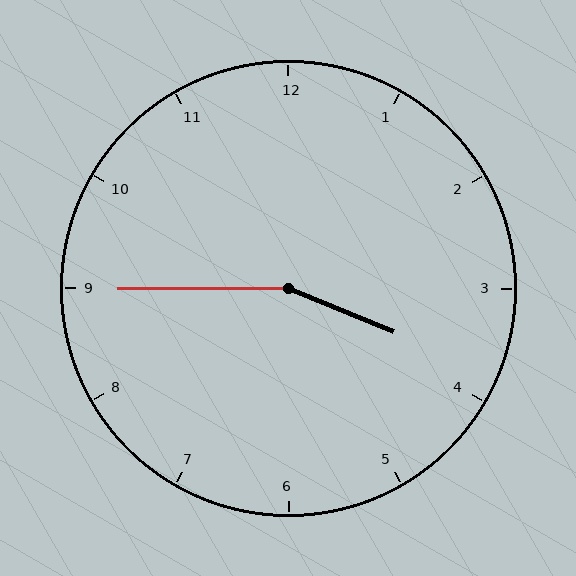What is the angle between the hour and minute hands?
Approximately 158 degrees.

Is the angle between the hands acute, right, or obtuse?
It is obtuse.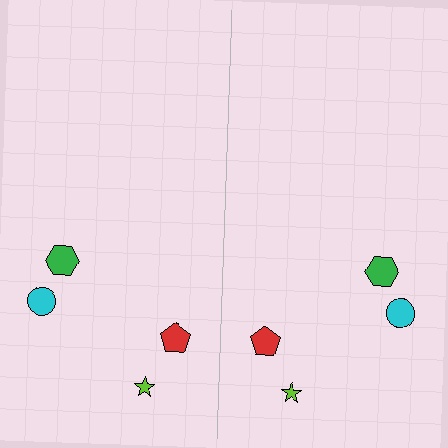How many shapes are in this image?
There are 8 shapes in this image.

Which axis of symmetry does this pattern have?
The pattern has a vertical axis of symmetry running through the center of the image.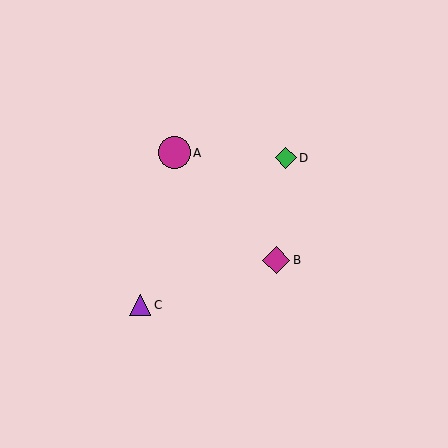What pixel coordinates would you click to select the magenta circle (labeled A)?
Click at (174, 153) to select the magenta circle A.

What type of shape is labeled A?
Shape A is a magenta circle.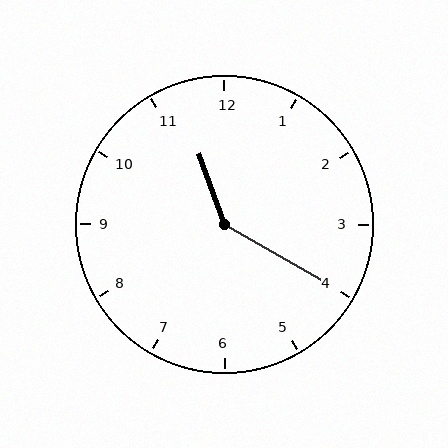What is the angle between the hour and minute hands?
Approximately 140 degrees.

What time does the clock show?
11:20.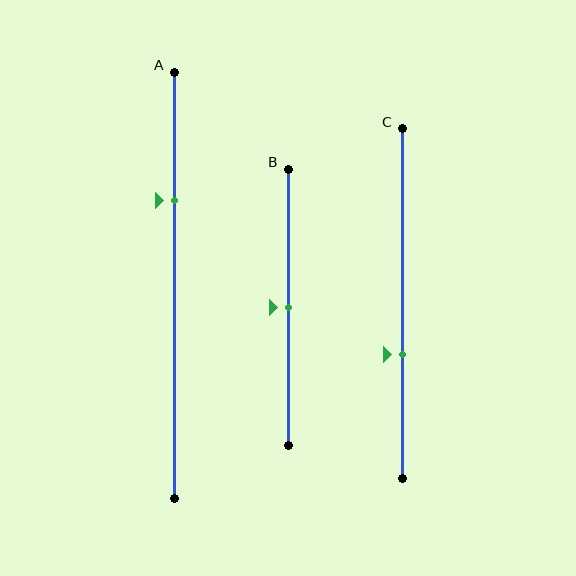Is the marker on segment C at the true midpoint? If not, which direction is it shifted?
No, the marker on segment C is shifted downward by about 15% of the segment length.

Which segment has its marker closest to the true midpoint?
Segment B has its marker closest to the true midpoint.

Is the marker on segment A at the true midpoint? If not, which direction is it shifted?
No, the marker on segment A is shifted upward by about 20% of the segment length.